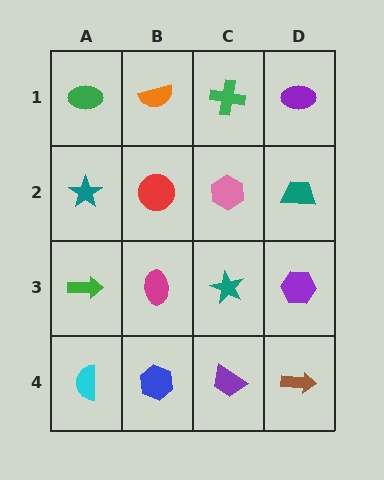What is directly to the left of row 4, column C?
A blue hexagon.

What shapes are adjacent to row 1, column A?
A teal star (row 2, column A), an orange semicircle (row 1, column B).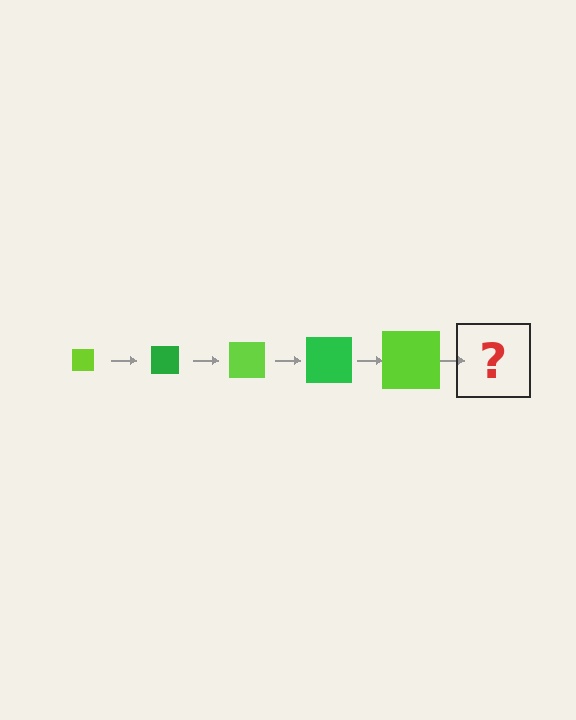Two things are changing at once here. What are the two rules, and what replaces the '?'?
The two rules are that the square grows larger each step and the color cycles through lime and green. The '?' should be a green square, larger than the previous one.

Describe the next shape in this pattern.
It should be a green square, larger than the previous one.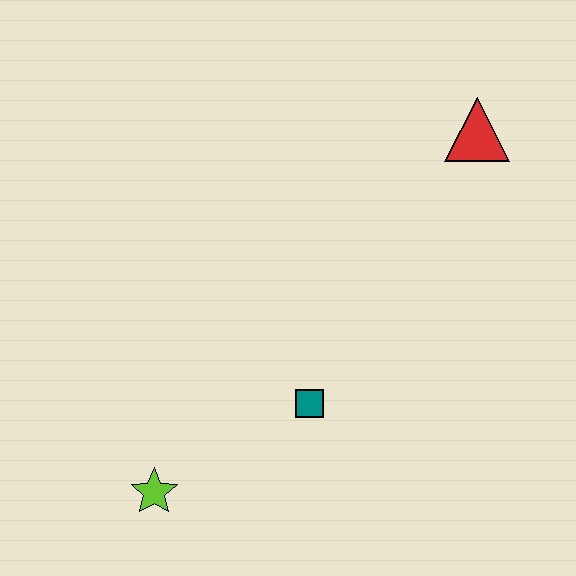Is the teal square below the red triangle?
Yes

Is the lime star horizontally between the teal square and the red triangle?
No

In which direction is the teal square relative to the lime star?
The teal square is to the right of the lime star.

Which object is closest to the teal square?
The lime star is closest to the teal square.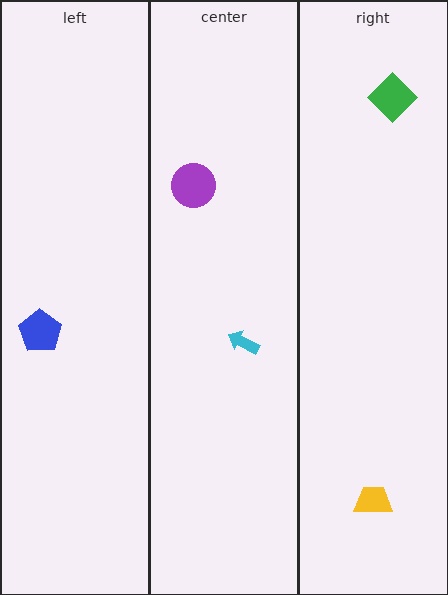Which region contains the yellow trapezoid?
The right region.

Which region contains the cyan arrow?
The center region.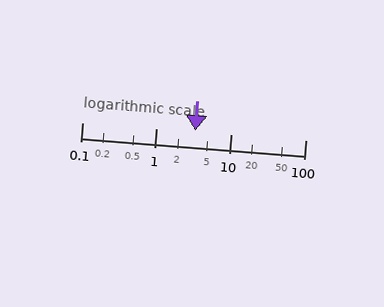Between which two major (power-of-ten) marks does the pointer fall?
The pointer is between 1 and 10.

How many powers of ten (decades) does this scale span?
The scale spans 3 decades, from 0.1 to 100.